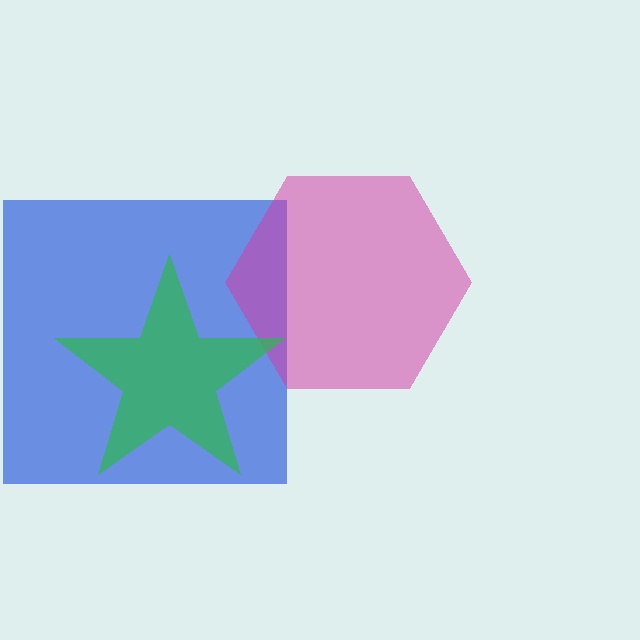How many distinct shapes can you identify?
There are 3 distinct shapes: a blue square, a magenta hexagon, a green star.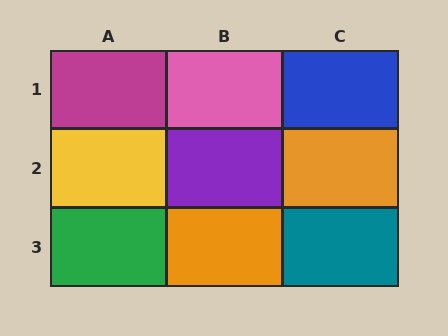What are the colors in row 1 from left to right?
Magenta, pink, blue.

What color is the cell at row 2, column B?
Purple.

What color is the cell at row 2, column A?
Yellow.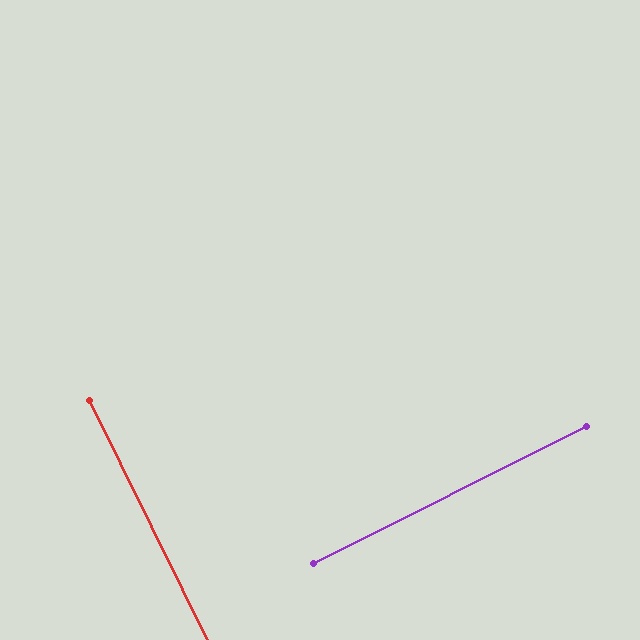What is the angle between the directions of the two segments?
Approximately 90 degrees.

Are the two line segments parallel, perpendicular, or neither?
Perpendicular — they meet at approximately 90°.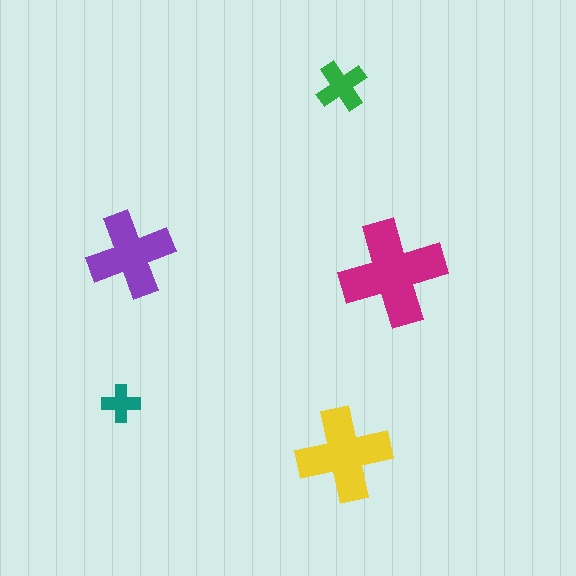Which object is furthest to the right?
The magenta cross is rightmost.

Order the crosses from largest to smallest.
the magenta one, the yellow one, the purple one, the green one, the teal one.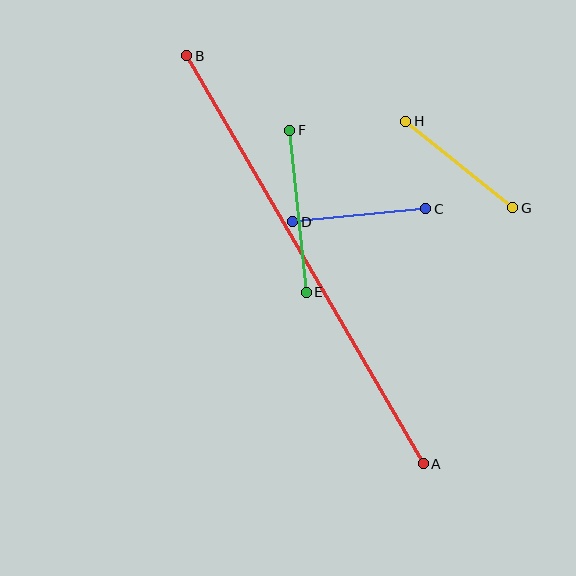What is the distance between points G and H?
The distance is approximately 138 pixels.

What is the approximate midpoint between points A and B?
The midpoint is at approximately (305, 260) pixels.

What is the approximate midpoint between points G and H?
The midpoint is at approximately (459, 165) pixels.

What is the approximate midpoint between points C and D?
The midpoint is at approximately (359, 215) pixels.